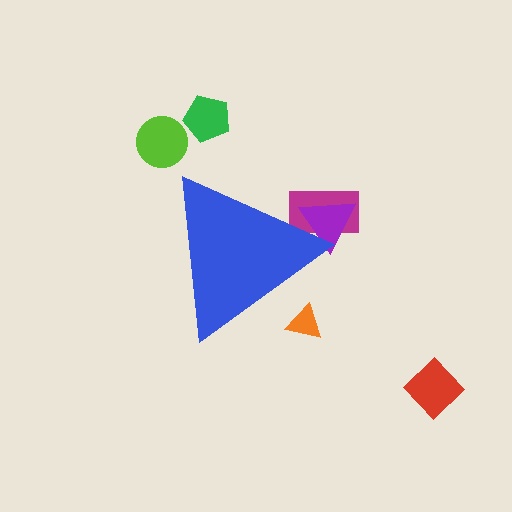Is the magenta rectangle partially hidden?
Yes, the magenta rectangle is partially hidden behind the blue triangle.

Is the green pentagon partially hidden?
No, the green pentagon is fully visible.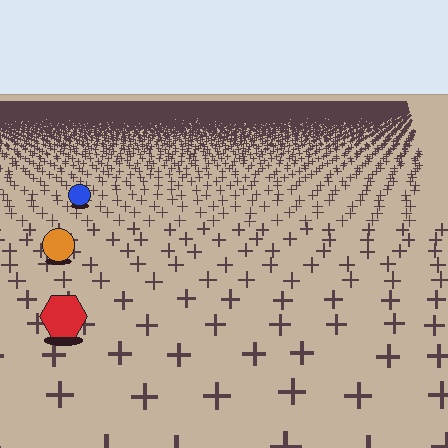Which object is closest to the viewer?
The red hexagon is closest. The texture marks near it are larger and more spread out.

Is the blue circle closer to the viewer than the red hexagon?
No. The red hexagon is closer — you can tell from the texture gradient: the ground texture is coarser near it.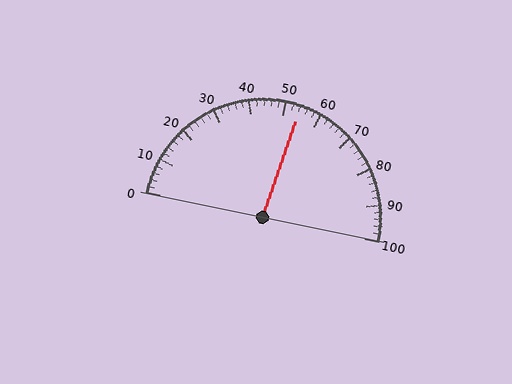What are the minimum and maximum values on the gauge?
The gauge ranges from 0 to 100.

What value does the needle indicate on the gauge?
The needle indicates approximately 54.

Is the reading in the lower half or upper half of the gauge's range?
The reading is in the upper half of the range (0 to 100).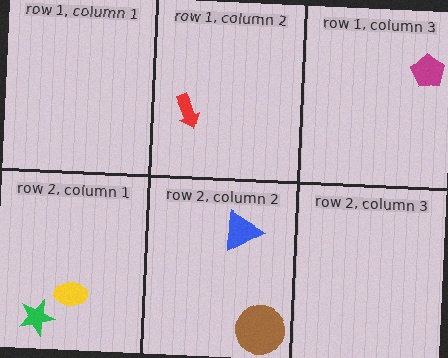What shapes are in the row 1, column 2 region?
The red arrow.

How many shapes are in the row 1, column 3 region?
1.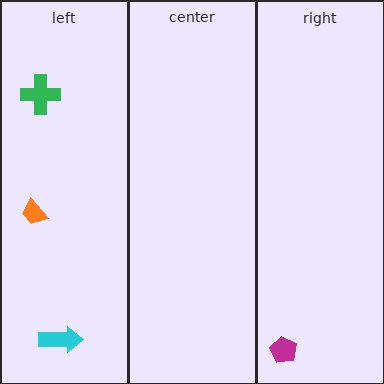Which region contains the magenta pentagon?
The right region.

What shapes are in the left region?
The green cross, the cyan arrow, the orange trapezoid.